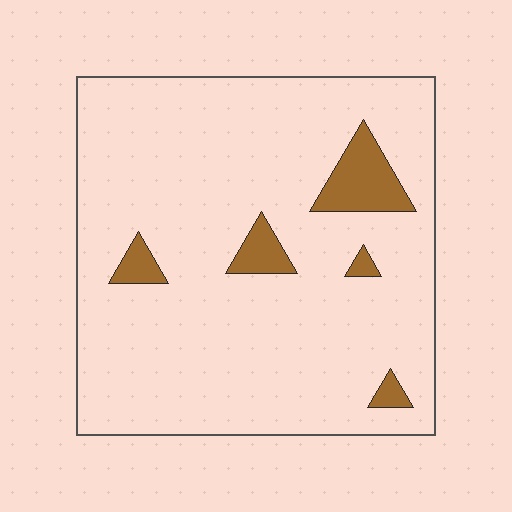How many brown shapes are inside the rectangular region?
5.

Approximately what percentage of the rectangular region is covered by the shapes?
Approximately 10%.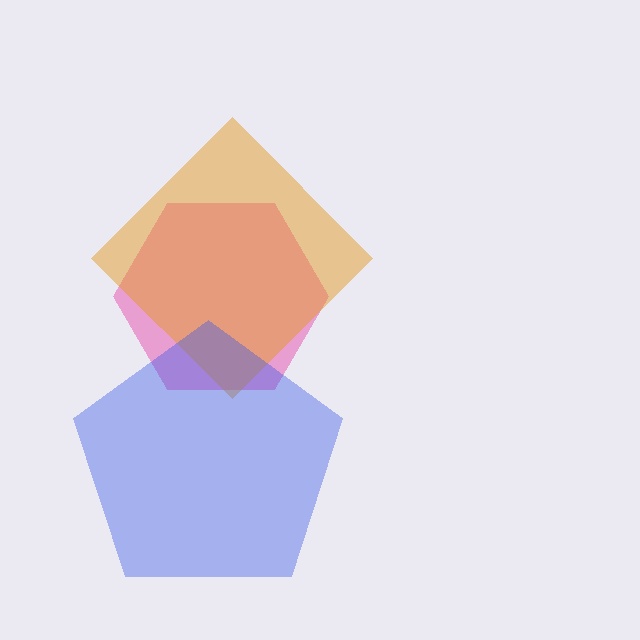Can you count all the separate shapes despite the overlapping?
Yes, there are 3 separate shapes.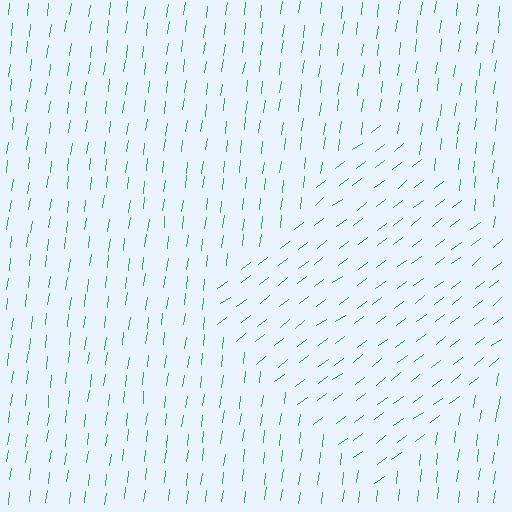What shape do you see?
I see a diamond.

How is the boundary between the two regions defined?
The boundary is defined purely by a change in line orientation (approximately 45 degrees difference). All lines are the same color and thickness.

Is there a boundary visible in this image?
Yes, there is a texture boundary formed by a change in line orientation.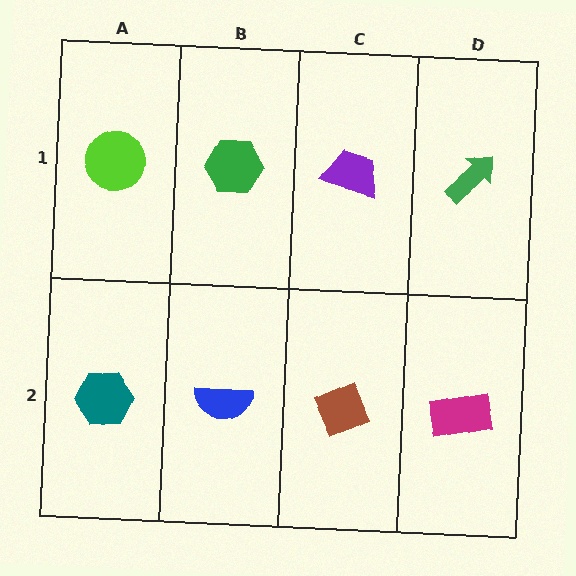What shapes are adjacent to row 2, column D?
A green arrow (row 1, column D), a brown diamond (row 2, column C).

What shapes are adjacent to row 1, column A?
A teal hexagon (row 2, column A), a green hexagon (row 1, column B).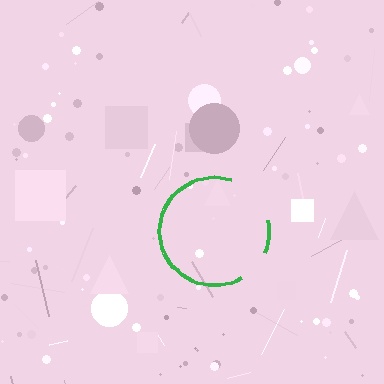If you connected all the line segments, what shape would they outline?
They would outline a circle.